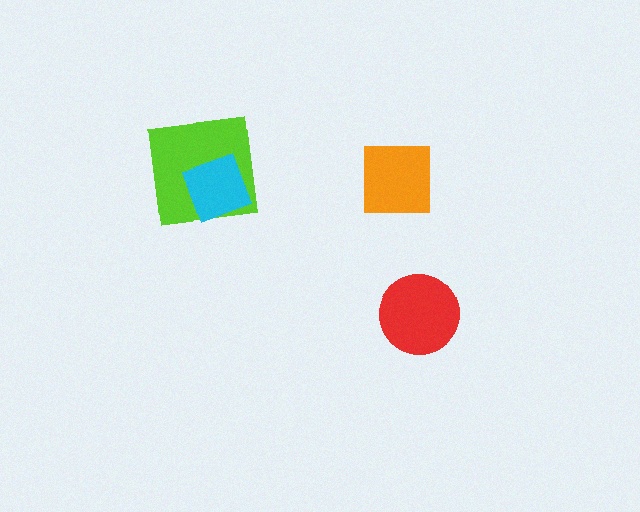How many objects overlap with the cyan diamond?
1 object overlaps with the cyan diamond.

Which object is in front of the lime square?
The cyan diamond is in front of the lime square.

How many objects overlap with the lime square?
1 object overlaps with the lime square.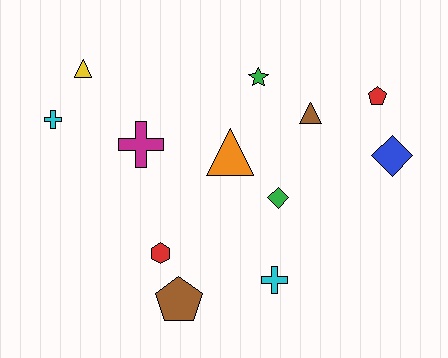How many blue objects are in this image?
There is 1 blue object.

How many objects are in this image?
There are 12 objects.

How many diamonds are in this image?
There are 2 diamonds.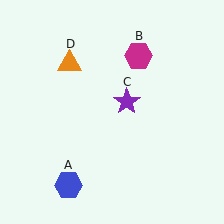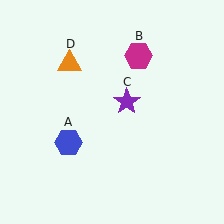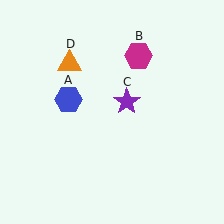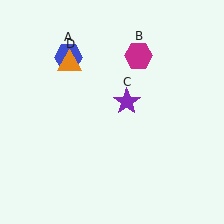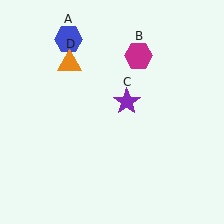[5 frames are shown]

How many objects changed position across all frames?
1 object changed position: blue hexagon (object A).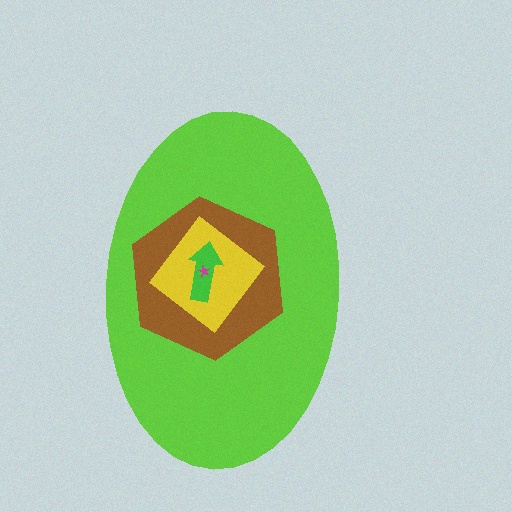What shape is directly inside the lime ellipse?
The brown hexagon.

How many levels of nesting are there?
5.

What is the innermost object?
The magenta star.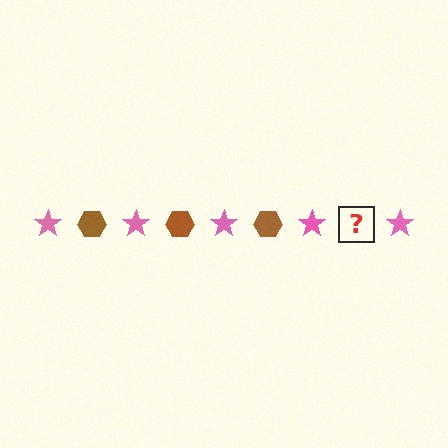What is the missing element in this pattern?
The missing element is a brown hexagon.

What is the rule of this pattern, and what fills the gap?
The rule is that the pattern alternates between pink star and brown hexagon. The gap should be filled with a brown hexagon.